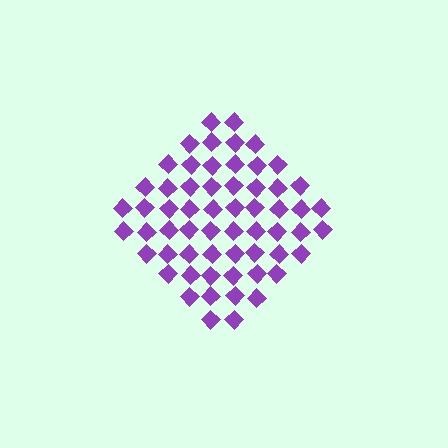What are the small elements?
The small elements are diamonds.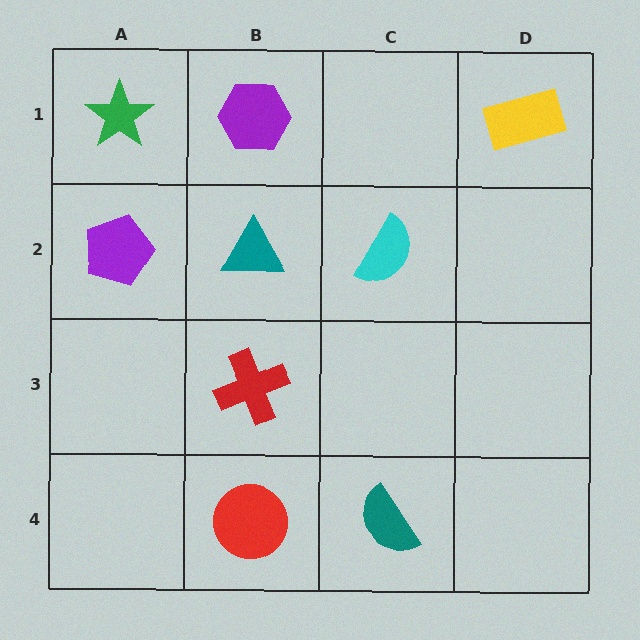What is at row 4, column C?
A teal semicircle.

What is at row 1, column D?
A yellow rectangle.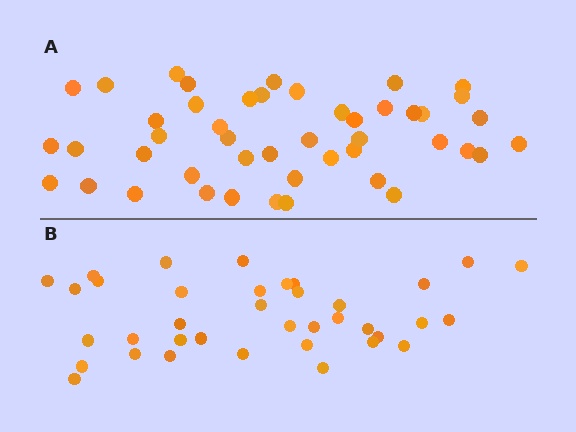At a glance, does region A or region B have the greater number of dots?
Region A (the top region) has more dots.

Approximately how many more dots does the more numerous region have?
Region A has roughly 8 or so more dots than region B.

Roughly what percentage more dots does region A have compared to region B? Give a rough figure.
About 25% more.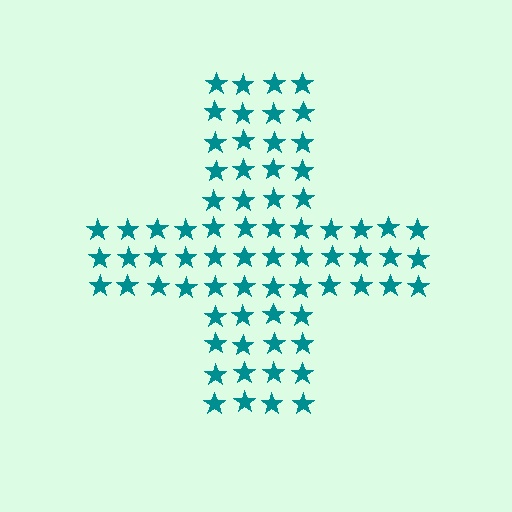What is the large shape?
The large shape is a cross.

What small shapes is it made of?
It is made of small stars.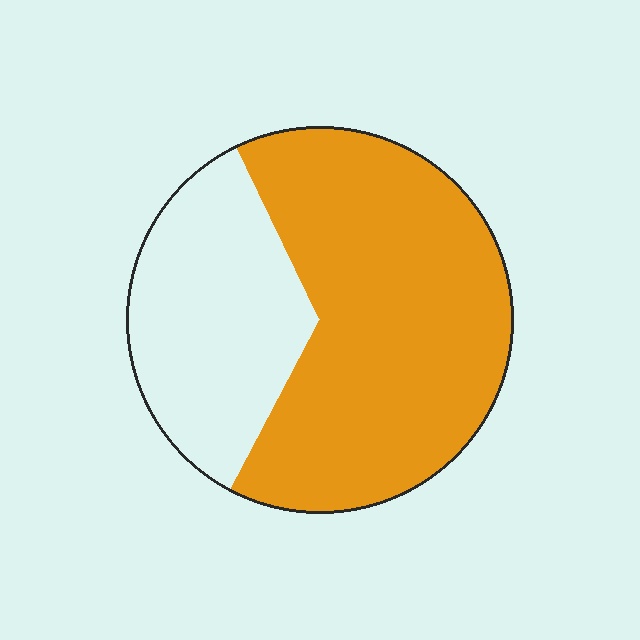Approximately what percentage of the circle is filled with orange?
Approximately 65%.